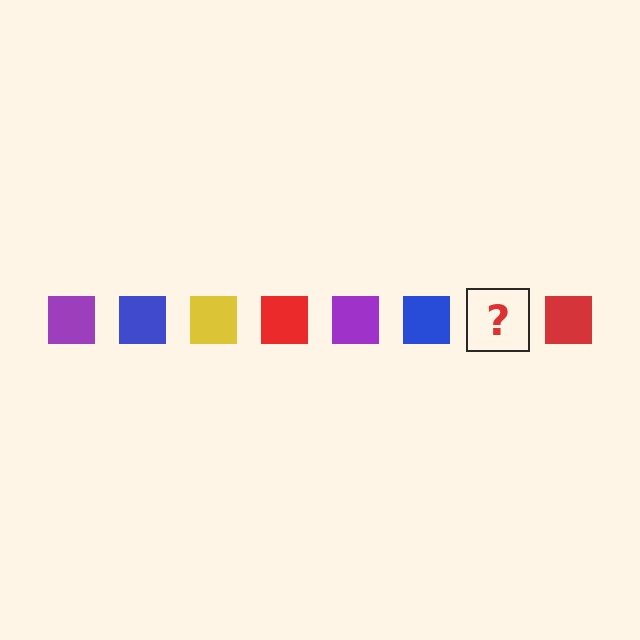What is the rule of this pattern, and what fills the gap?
The rule is that the pattern cycles through purple, blue, yellow, red squares. The gap should be filled with a yellow square.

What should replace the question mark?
The question mark should be replaced with a yellow square.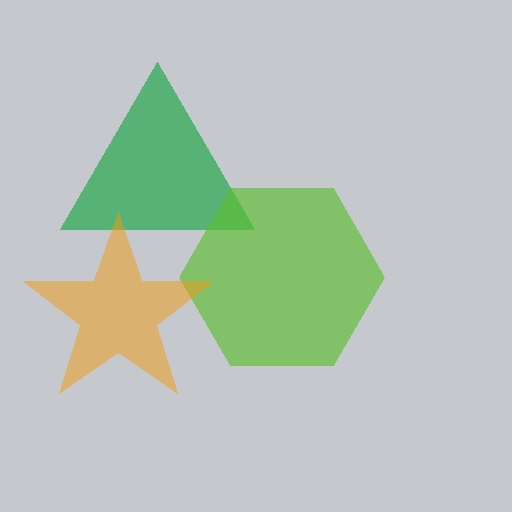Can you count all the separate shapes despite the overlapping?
Yes, there are 3 separate shapes.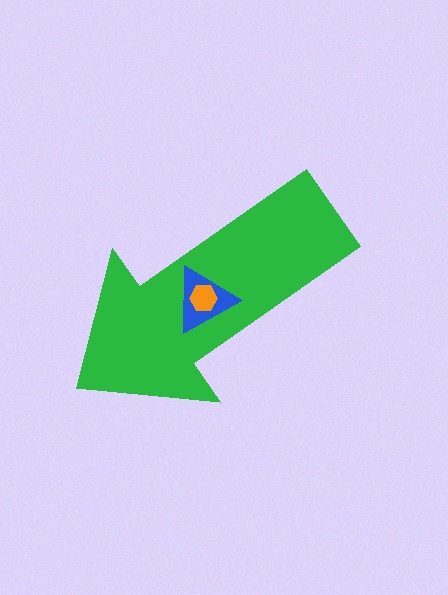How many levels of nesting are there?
3.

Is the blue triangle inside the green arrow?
Yes.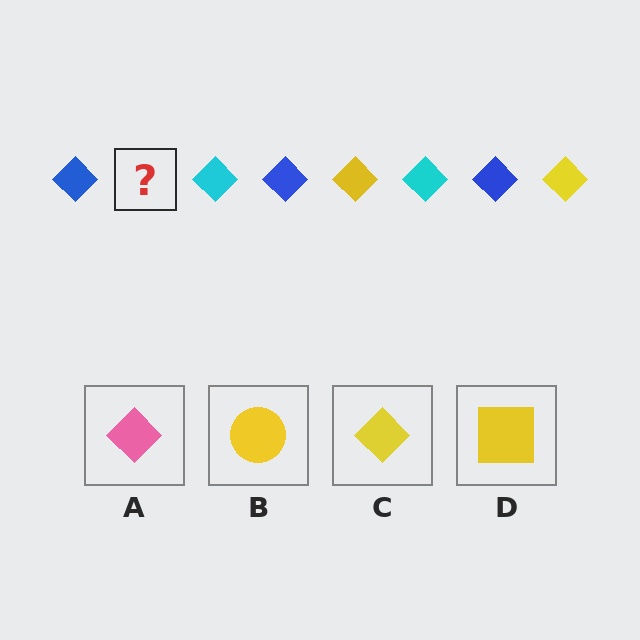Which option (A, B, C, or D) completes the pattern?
C.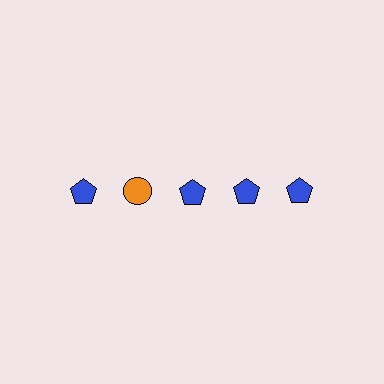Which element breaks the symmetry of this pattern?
The orange circle in the top row, second from left column breaks the symmetry. All other shapes are blue pentagons.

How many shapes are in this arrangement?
There are 5 shapes arranged in a grid pattern.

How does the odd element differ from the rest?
It differs in both color (orange instead of blue) and shape (circle instead of pentagon).